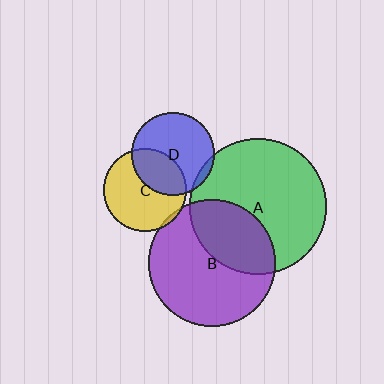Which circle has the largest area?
Circle A (green).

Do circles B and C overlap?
Yes.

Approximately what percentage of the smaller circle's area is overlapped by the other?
Approximately 5%.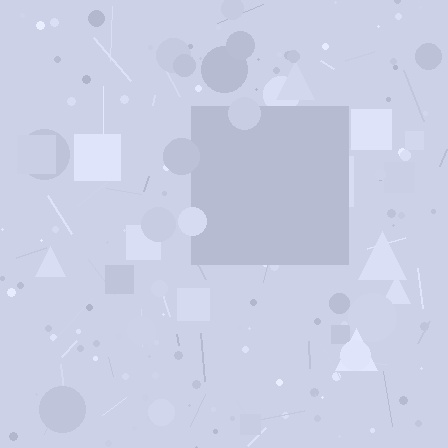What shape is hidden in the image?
A square is hidden in the image.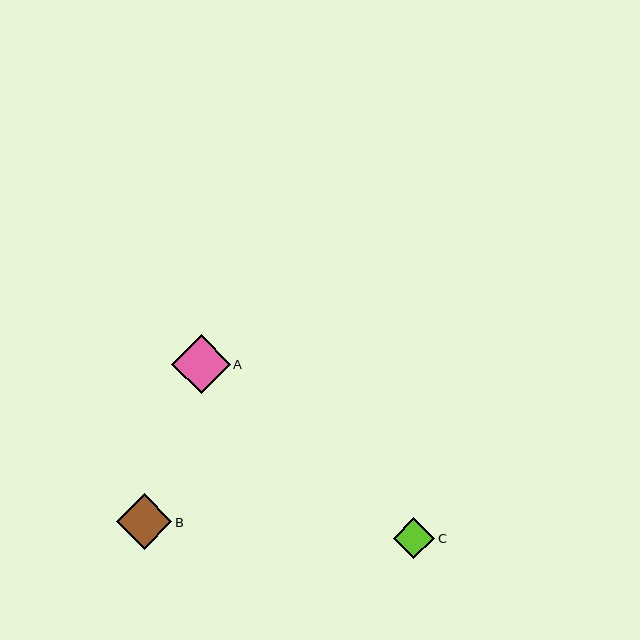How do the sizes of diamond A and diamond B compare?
Diamond A and diamond B are approximately the same size.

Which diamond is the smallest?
Diamond C is the smallest with a size of approximately 42 pixels.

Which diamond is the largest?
Diamond A is the largest with a size of approximately 59 pixels.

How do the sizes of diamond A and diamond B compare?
Diamond A and diamond B are approximately the same size.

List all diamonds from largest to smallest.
From largest to smallest: A, B, C.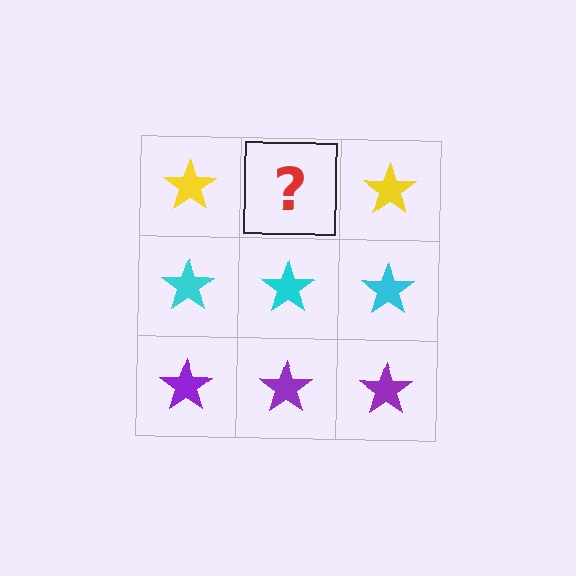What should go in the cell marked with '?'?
The missing cell should contain a yellow star.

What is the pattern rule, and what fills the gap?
The rule is that each row has a consistent color. The gap should be filled with a yellow star.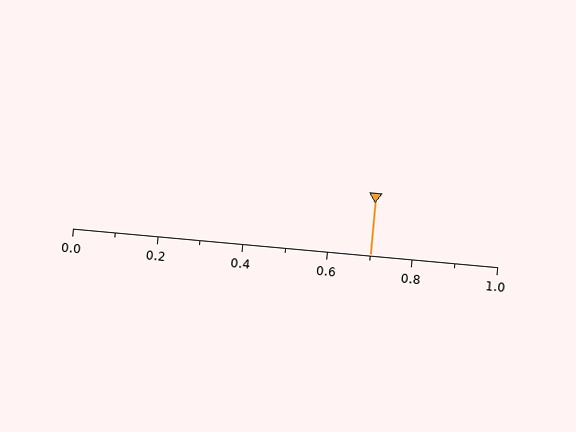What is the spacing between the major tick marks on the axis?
The major ticks are spaced 0.2 apart.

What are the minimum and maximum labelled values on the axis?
The axis runs from 0.0 to 1.0.